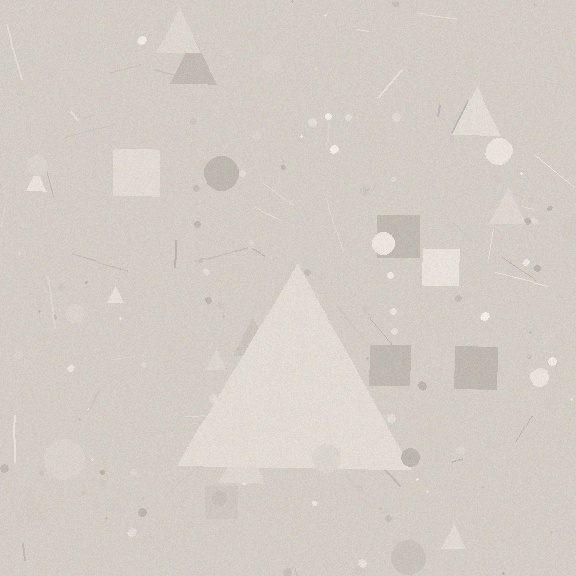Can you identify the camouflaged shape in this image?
The camouflaged shape is a triangle.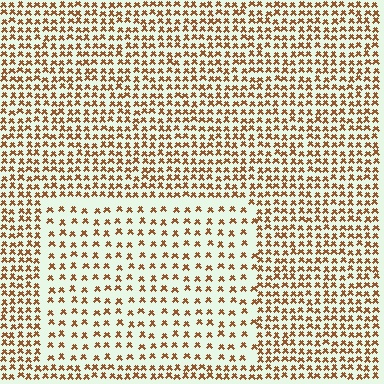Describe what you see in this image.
The image contains small brown elements arranged at two different densities. A rectangle-shaped region is visible where the elements are less densely packed than the surrounding area.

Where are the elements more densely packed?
The elements are more densely packed outside the rectangle boundary.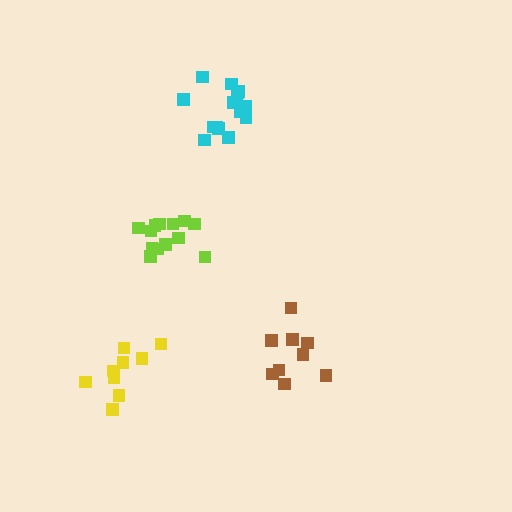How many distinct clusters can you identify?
There are 4 distinct clusters.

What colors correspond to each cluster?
The clusters are colored: cyan, lime, brown, yellow.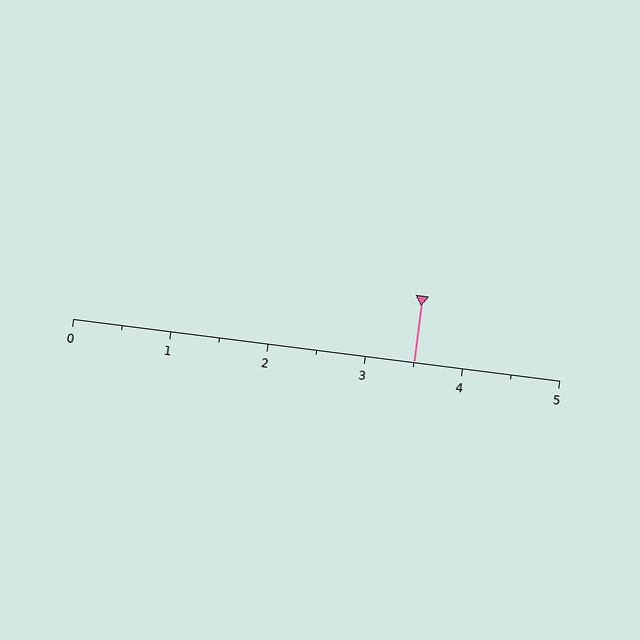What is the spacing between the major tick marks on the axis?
The major ticks are spaced 1 apart.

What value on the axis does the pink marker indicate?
The marker indicates approximately 3.5.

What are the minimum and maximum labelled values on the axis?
The axis runs from 0 to 5.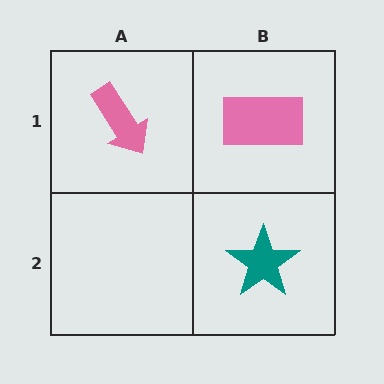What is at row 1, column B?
A pink rectangle.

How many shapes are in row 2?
1 shape.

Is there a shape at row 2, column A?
No, that cell is empty.